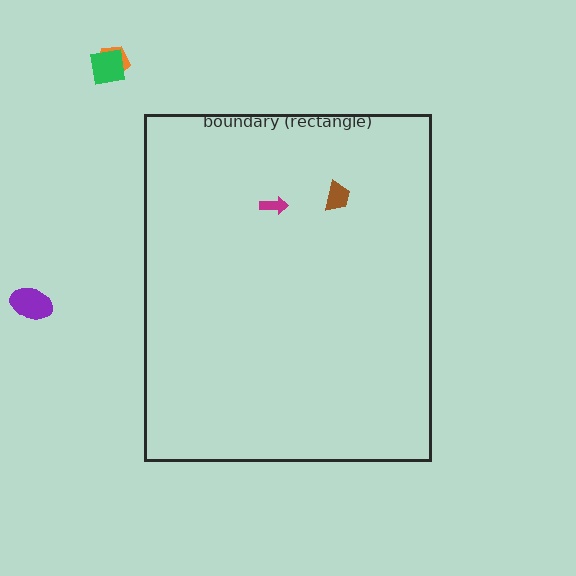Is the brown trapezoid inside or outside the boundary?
Inside.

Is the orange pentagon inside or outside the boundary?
Outside.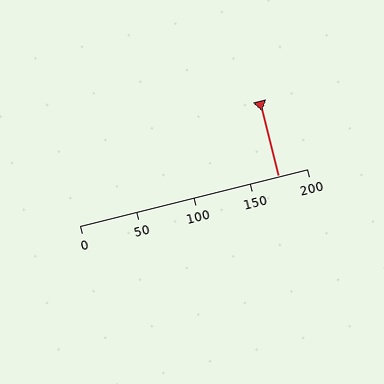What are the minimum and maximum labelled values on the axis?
The axis runs from 0 to 200.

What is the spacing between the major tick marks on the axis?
The major ticks are spaced 50 apart.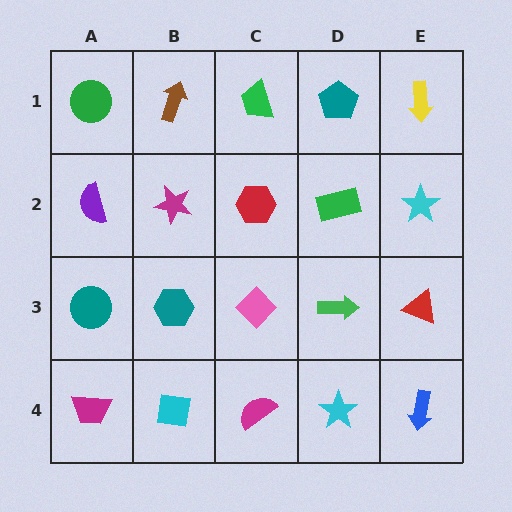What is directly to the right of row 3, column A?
A teal hexagon.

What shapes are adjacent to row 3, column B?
A magenta star (row 2, column B), a cyan square (row 4, column B), a teal circle (row 3, column A), a pink diamond (row 3, column C).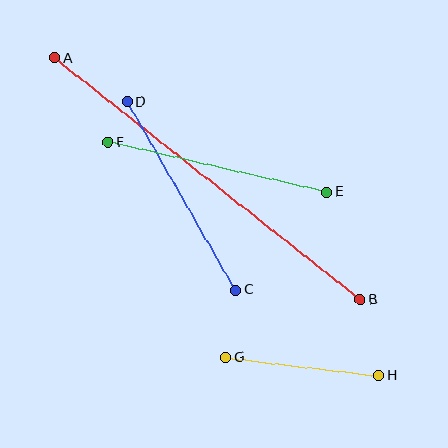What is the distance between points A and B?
The distance is approximately 389 pixels.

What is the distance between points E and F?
The distance is approximately 224 pixels.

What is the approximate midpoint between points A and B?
The midpoint is at approximately (207, 179) pixels.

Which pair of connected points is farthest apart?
Points A and B are farthest apart.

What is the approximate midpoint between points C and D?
The midpoint is at approximately (182, 196) pixels.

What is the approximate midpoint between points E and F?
The midpoint is at approximately (217, 167) pixels.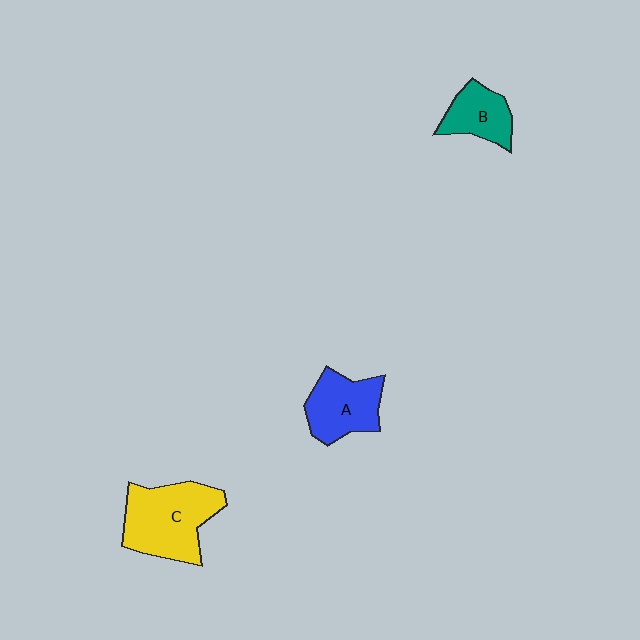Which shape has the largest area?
Shape C (yellow).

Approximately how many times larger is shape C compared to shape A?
Approximately 1.4 times.